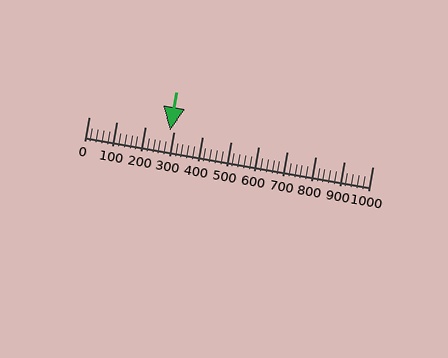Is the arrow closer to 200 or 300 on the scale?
The arrow is closer to 300.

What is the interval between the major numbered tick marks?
The major tick marks are spaced 100 units apart.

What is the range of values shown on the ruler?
The ruler shows values from 0 to 1000.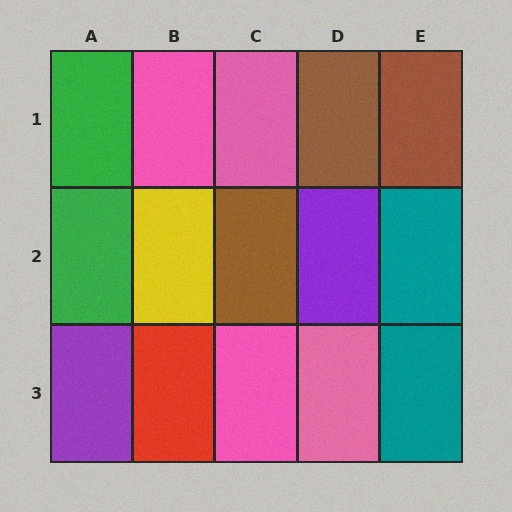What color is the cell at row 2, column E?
Teal.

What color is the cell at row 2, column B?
Yellow.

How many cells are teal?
2 cells are teal.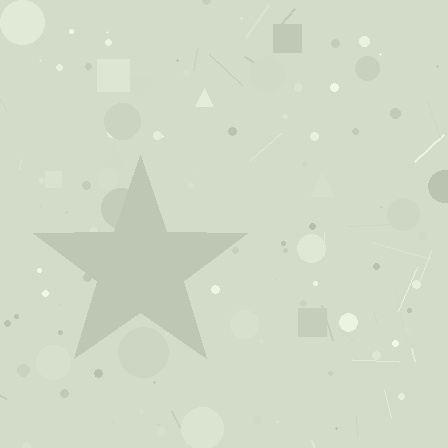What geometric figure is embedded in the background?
A star is embedded in the background.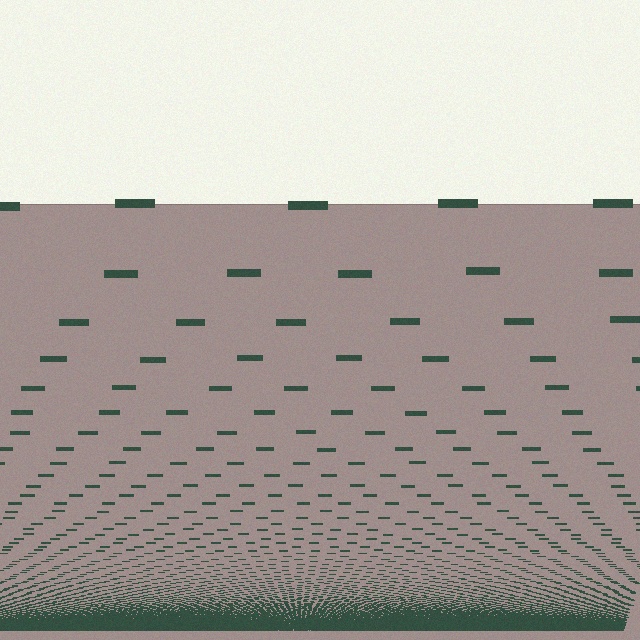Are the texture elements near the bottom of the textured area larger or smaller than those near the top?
Smaller. The gradient is inverted — elements near the bottom are smaller and denser.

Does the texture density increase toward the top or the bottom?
Density increases toward the bottom.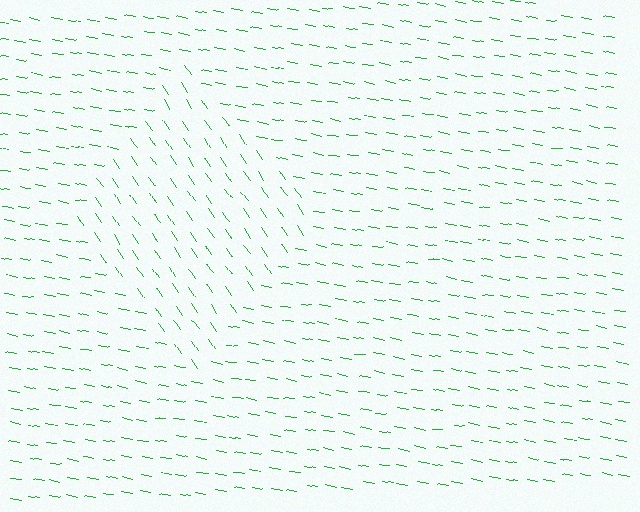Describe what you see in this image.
The image is filled with small green line segments. A diamond region in the image has lines oriented differently from the surrounding lines, creating a visible texture boundary.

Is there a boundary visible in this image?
Yes, there is a texture boundary formed by a change in line orientation.